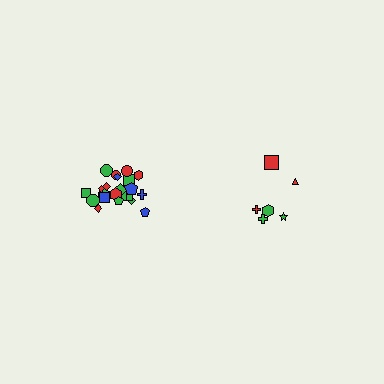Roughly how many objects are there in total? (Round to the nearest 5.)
Roughly 30 objects in total.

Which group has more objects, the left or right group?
The left group.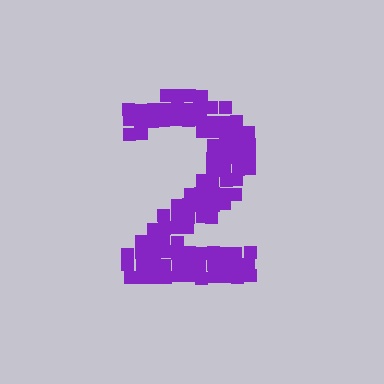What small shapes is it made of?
It is made of small squares.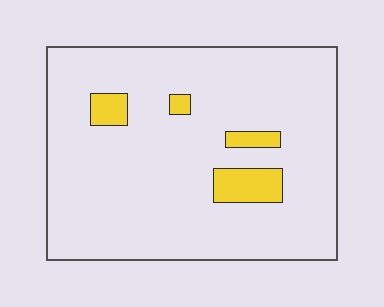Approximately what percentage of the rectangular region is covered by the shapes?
Approximately 10%.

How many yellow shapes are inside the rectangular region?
4.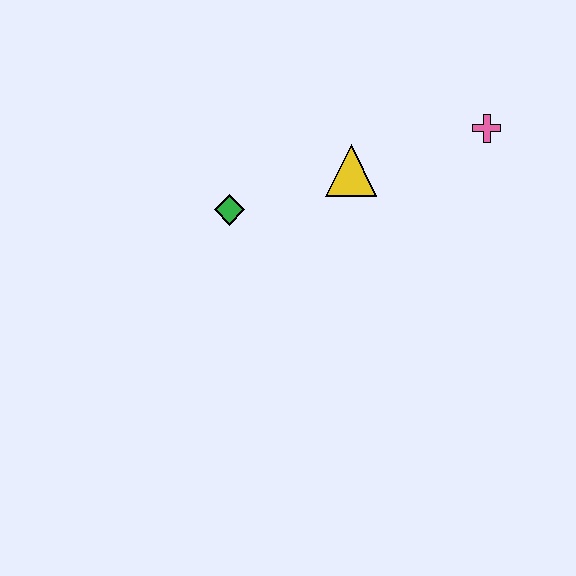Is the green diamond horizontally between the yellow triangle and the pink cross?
No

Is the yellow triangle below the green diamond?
No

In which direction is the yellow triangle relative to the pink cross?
The yellow triangle is to the left of the pink cross.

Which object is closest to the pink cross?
The yellow triangle is closest to the pink cross.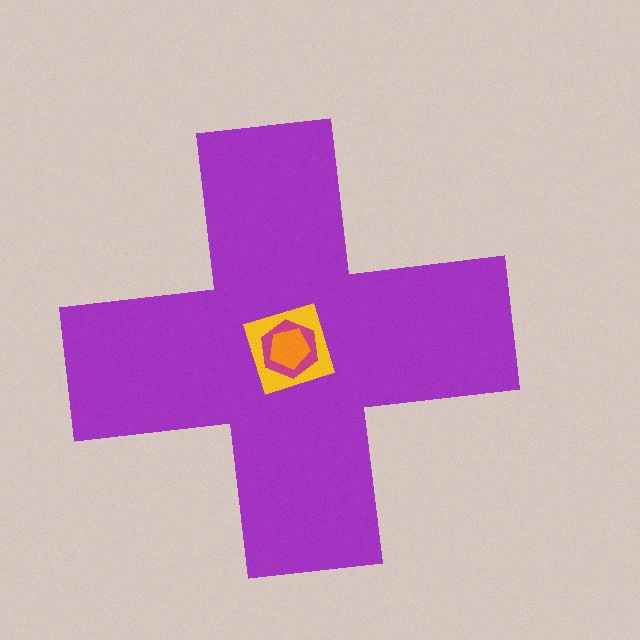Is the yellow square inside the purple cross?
Yes.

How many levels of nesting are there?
4.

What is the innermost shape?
The orange pentagon.